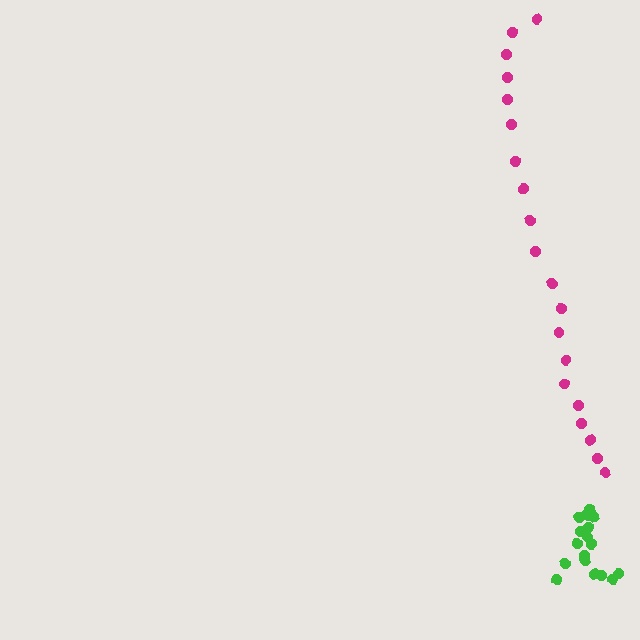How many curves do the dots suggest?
There are 2 distinct paths.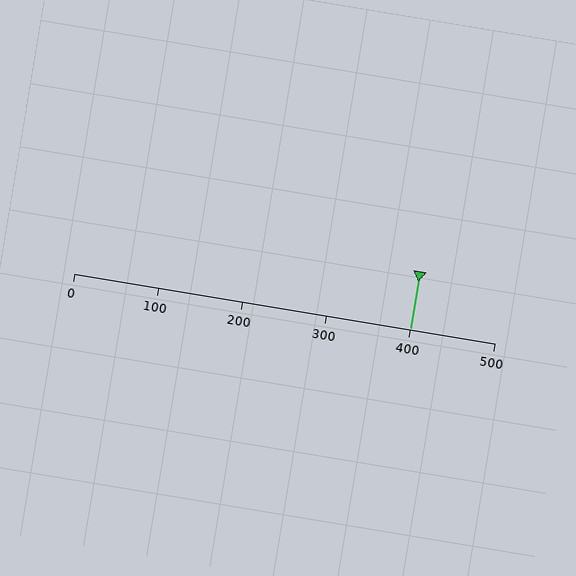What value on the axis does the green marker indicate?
The marker indicates approximately 400.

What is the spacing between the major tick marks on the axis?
The major ticks are spaced 100 apart.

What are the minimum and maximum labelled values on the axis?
The axis runs from 0 to 500.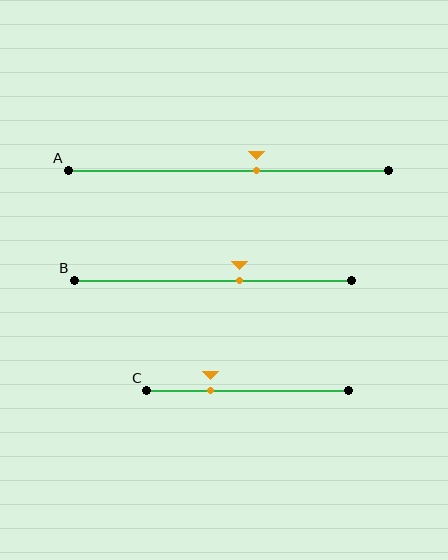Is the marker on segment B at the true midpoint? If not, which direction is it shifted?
No, the marker on segment B is shifted to the right by about 10% of the segment length.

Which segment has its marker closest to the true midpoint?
Segment A has its marker closest to the true midpoint.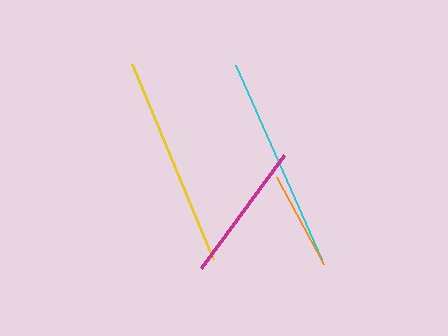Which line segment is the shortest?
The orange line is the shortest at approximately 99 pixels.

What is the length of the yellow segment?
The yellow segment is approximately 211 pixels long.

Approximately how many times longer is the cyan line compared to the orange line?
The cyan line is approximately 2.2 times the length of the orange line.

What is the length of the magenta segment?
The magenta segment is approximately 140 pixels long.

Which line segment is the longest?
The cyan line is the longest at approximately 213 pixels.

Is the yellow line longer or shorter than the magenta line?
The yellow line is longer than the magenta line.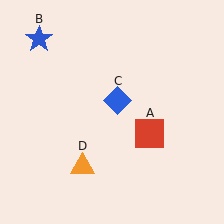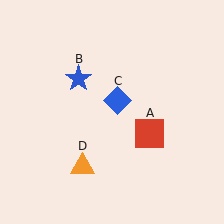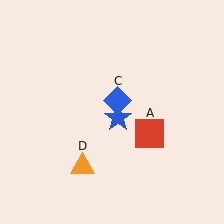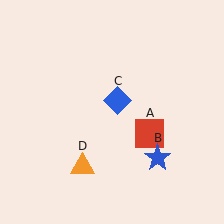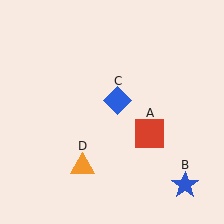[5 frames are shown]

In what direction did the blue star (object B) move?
The blue star (object B) moved down and to the right.